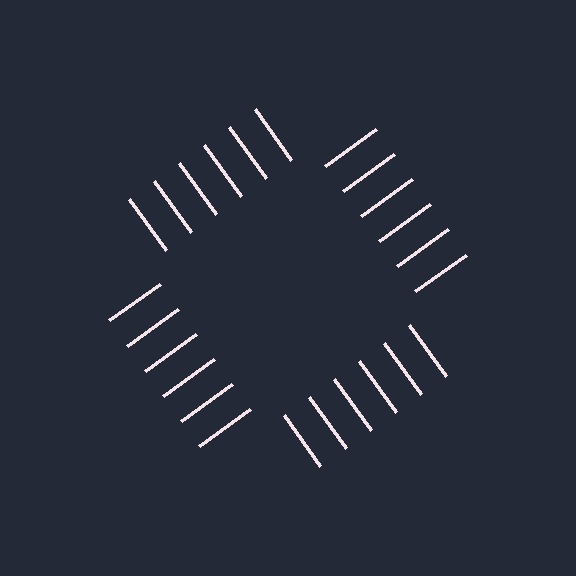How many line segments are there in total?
24 — 6 along each of the 4 edges.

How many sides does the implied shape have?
4 sides — the line-ends trace a square.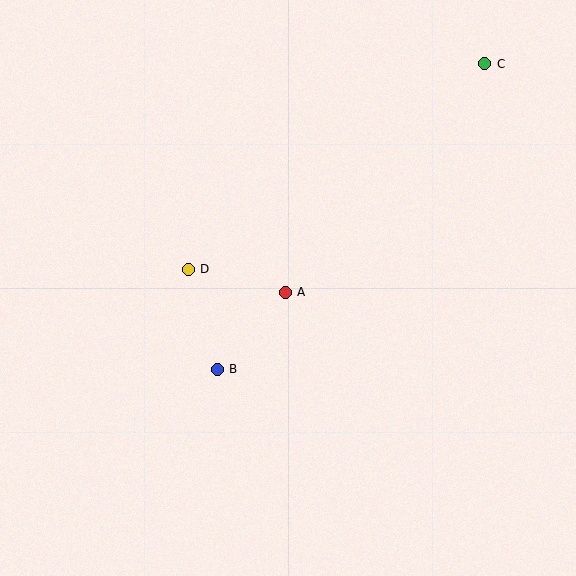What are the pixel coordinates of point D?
Point D is at (188, 269).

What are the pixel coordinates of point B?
Point B is at (217, 369).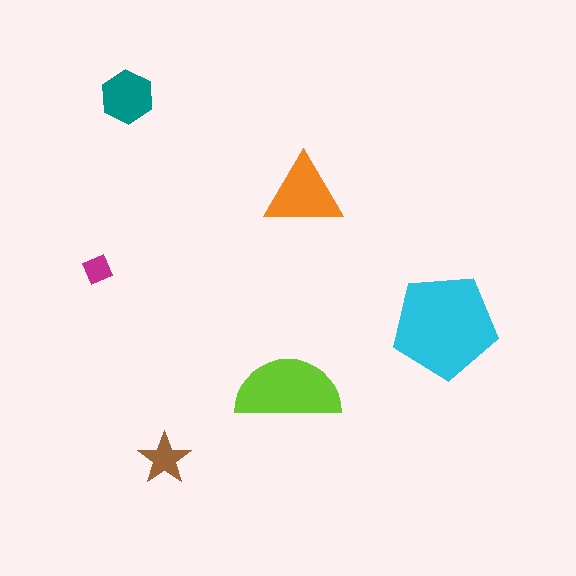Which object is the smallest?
The magenta diamond.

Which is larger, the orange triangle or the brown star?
The orange triangle.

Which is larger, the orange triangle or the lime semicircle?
The lime semicircle.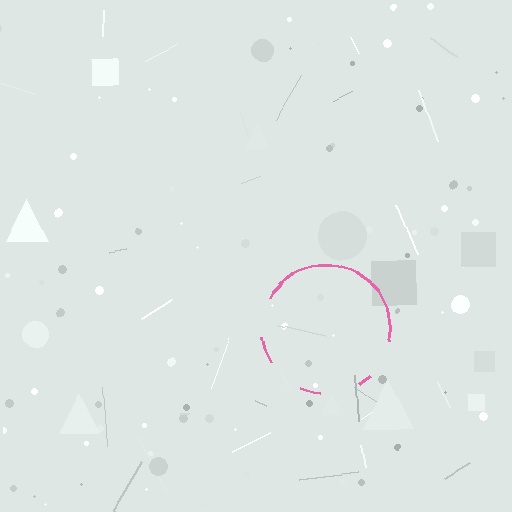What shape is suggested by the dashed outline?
The dashed outline suggests a circle.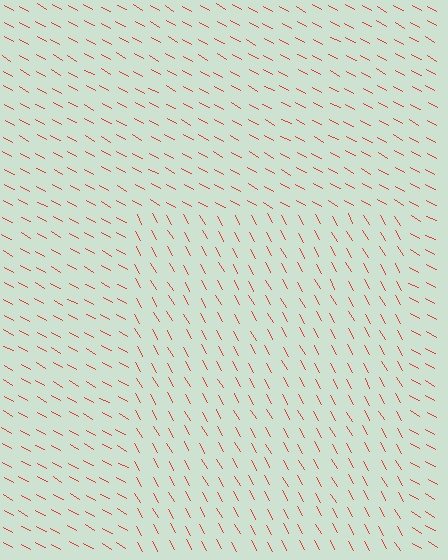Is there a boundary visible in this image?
Yes, there is a texture boundary formed by a change in line orientation.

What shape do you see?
I see a rectangle.